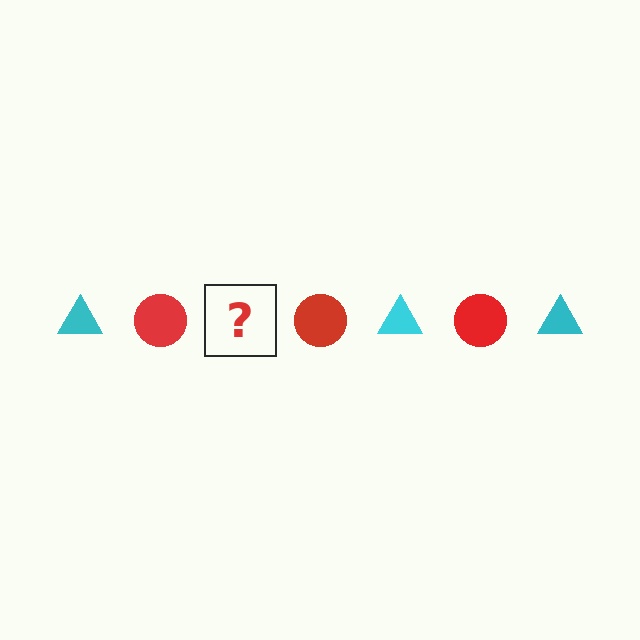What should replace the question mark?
The question mark should be replaced with a cyan triangle.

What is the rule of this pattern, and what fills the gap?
The rule is that the pattern alternates between cyan triangle and red circle. The gap should be filled with a cyan triangle.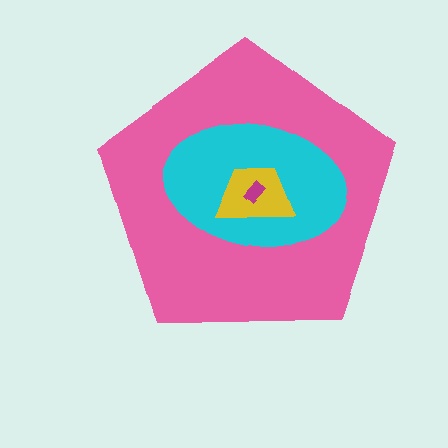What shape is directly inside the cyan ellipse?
The yellow trapezoid.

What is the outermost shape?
The pink pentagon.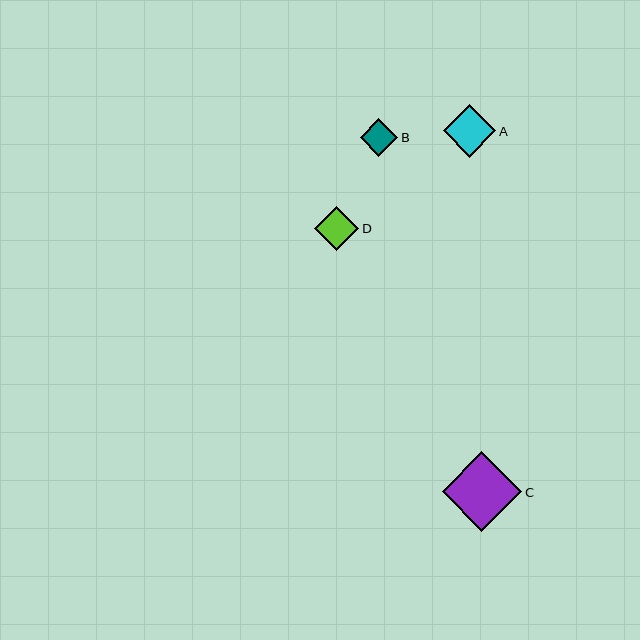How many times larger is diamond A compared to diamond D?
Diamond A is approximately 1.2 times the size of diamond D.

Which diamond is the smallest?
Diamond B is the smallest with a size of approximately 37 pixels.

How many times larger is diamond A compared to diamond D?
Diamond A is approximately 1.2 times the size of diamond D.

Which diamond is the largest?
Diamond C is the largest with a size of approximately 79 pixels.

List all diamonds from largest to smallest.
From largest to smallest: C, A, D, B.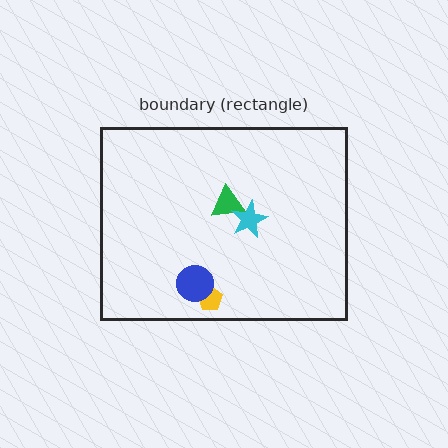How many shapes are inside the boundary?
4 inside, 0 outside.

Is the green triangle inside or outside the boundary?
Inside.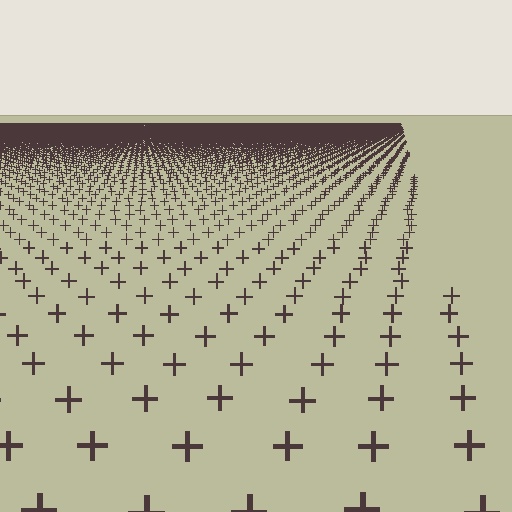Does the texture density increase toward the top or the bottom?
Density increases toward the top.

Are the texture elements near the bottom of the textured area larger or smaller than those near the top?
Larger. Near the bottom, elements are closer to the viewer and appear at a bigger on-screen size.